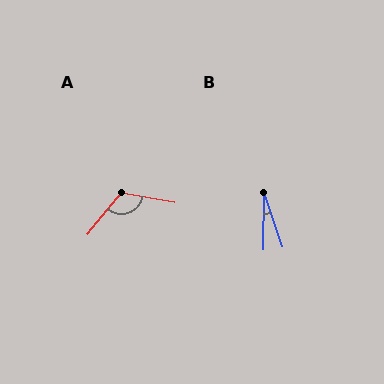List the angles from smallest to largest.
B (18°), A (119°).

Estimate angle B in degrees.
Approximately 18 degrees.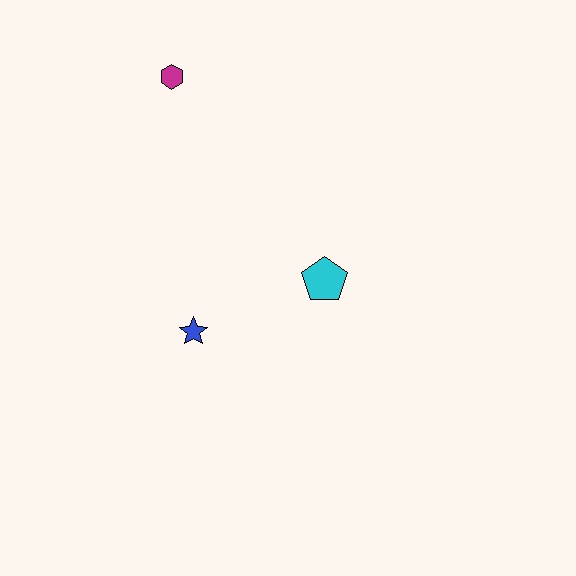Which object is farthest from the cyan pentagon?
The magenta hexagon is farthest from the cyan pentagon.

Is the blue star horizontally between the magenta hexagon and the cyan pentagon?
Yes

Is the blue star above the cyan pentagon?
No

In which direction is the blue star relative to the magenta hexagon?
The blue star is below the magenta hexagon.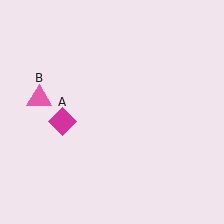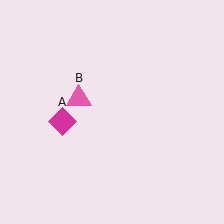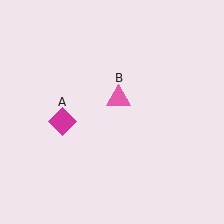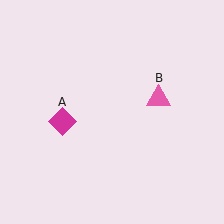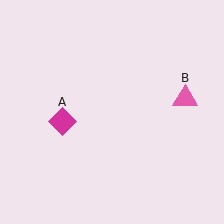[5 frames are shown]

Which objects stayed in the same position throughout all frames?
Magenta diamond (object A) remained stationary.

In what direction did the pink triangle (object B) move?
The pink triangle (object B) moved right.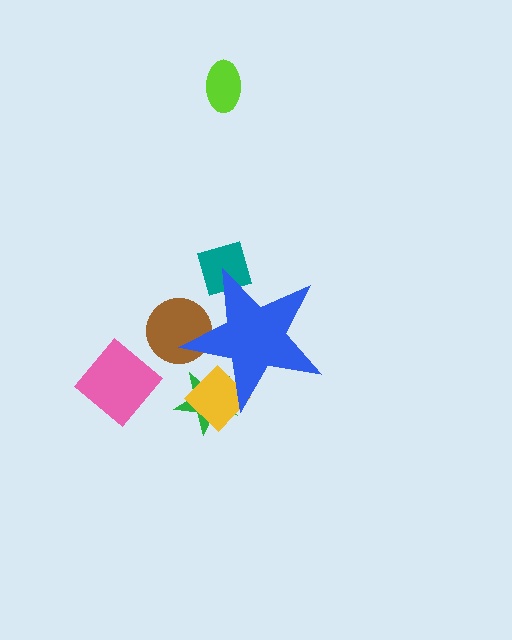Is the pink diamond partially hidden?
No, the pink diamond is fully visible.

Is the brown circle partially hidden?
Yes, the brown circle is partially hidden behind the blue star.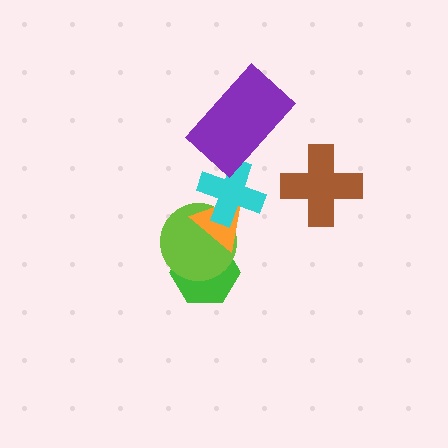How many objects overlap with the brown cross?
0 objects overlap with the brown cross.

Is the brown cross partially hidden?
No, no other shape covers it.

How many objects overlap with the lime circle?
3 objects overlap with the lime circle.